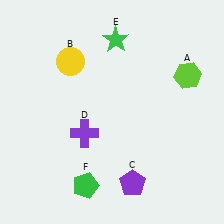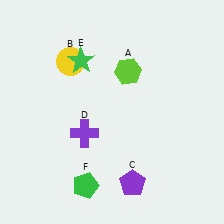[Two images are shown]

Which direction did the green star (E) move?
The green star (E) moved left.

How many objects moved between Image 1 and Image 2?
2 objects moved between the two images.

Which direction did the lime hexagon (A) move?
The lime hexagon (A) moved left.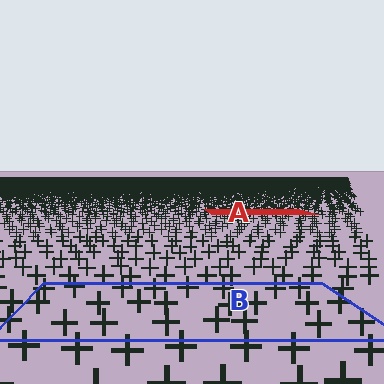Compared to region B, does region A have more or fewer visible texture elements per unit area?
Region A has more texture elements per unit area — they are packed more densely because it is farther away.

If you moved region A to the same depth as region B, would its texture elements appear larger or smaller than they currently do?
They would appear larger. At a closer depth, the same texture elements are projected at a bigger on-screen size.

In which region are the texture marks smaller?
The texture marks are smaller in region A, because it is farther away.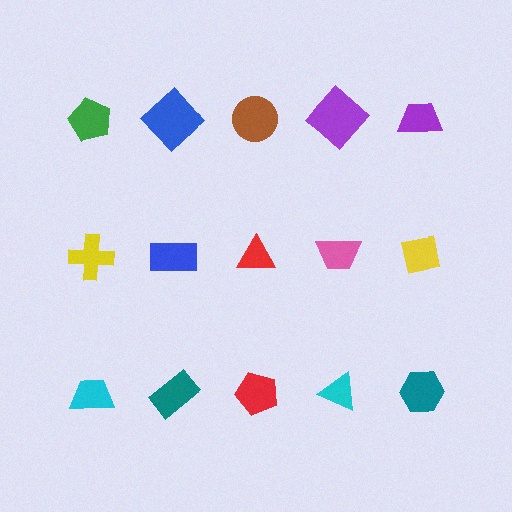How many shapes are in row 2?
5 shapes.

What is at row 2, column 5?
A yellow square.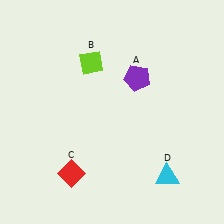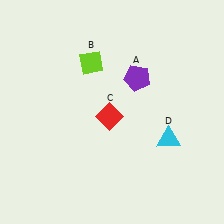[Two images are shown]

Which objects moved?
The objects that moved are: the red diamond (C), the cyan triangle (D).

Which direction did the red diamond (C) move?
The red diamond (C) moved up.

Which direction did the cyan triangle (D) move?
The cyan triangle (D) moved up.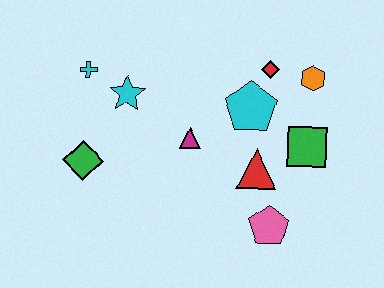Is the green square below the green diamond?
No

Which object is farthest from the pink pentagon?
The cyan cross is farthest from the pink pentagon.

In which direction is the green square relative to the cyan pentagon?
The green square is to the right of the cyan pentagon.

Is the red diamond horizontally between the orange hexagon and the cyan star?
Yes